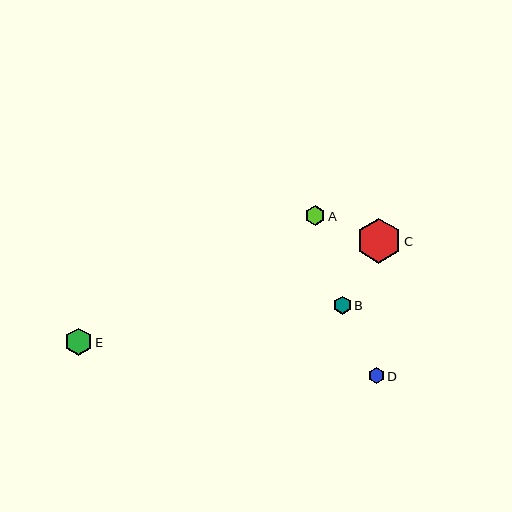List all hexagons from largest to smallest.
From largest to smallest: C, E, A, B, D.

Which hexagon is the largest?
Hexagon C is the largest with a size of approximately 44 pixels.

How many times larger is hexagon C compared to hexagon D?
Hexagon C is approximately 2.8 times the size of hexagon D.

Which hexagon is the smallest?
Hexagon D is the smallest with a size of approximately 16 pixels.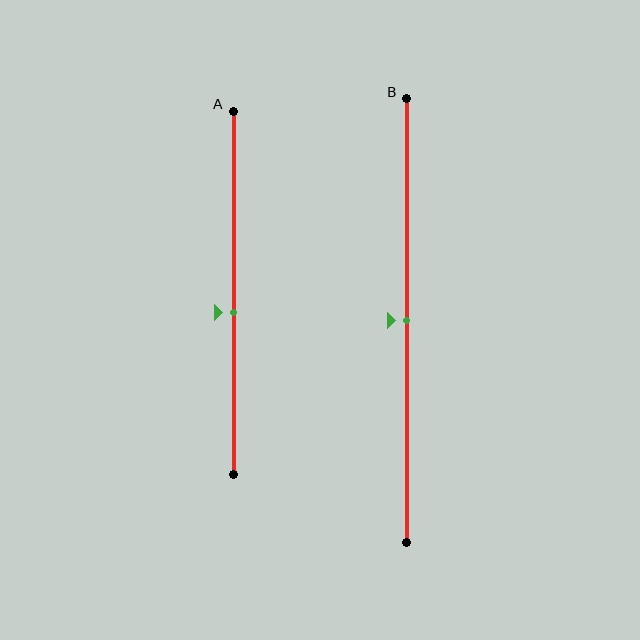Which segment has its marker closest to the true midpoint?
Segment B has its marker closest to the true midpoint.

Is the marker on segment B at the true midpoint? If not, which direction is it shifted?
Yes, the marker on segment B is at the true midpoint.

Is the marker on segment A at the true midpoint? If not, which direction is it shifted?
No, the marker on segment A is shifted downward by about 5% of the segment length.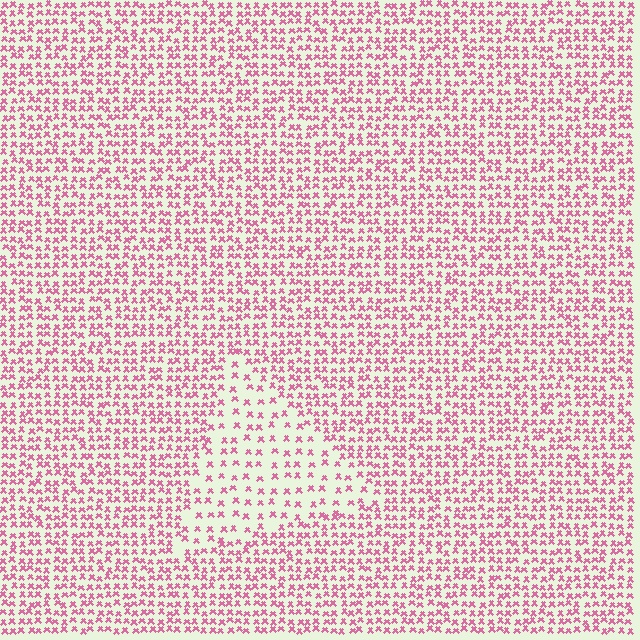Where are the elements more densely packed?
The elements are more densely packed outside the triangle boundary.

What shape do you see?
I see a triangle.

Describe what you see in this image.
The image contains small pink elements arranged at two different densities. A triangle-shaped region is visible where the elements are less densely packed than the surrounding area.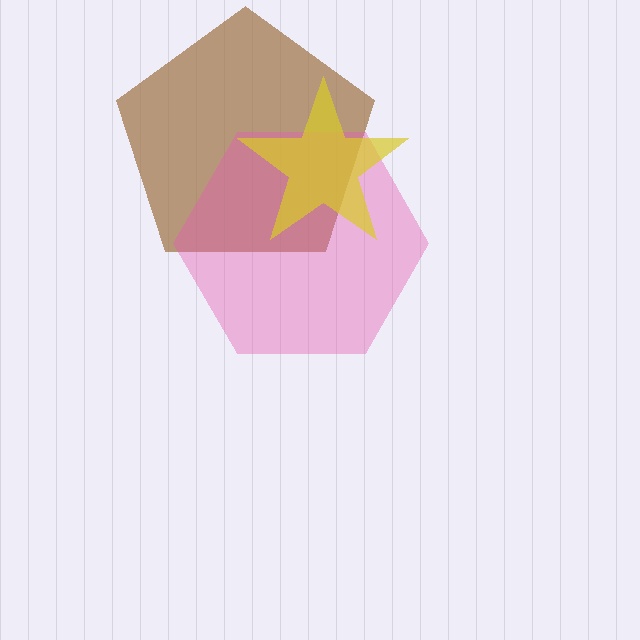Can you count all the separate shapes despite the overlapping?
Yes, there are 3 separate shapes.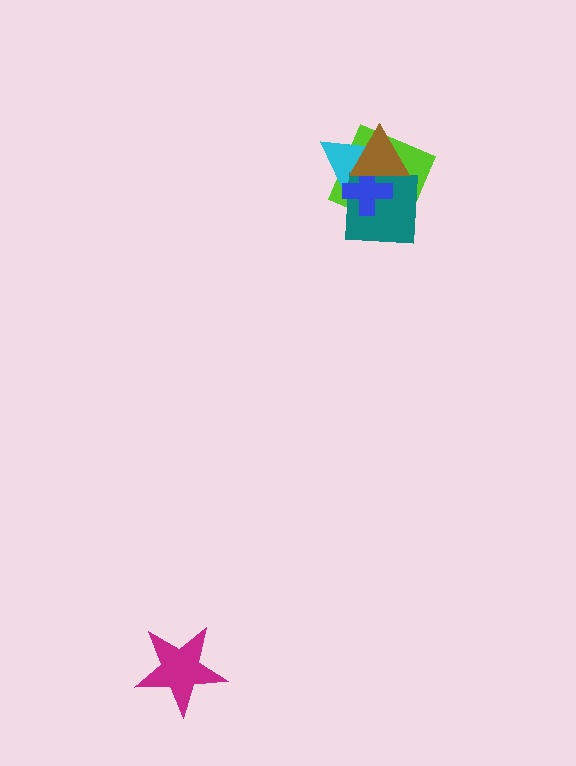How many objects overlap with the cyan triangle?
4 objects overlap with the cyan triangle.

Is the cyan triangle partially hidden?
Yes, it is partially covered by another shape.